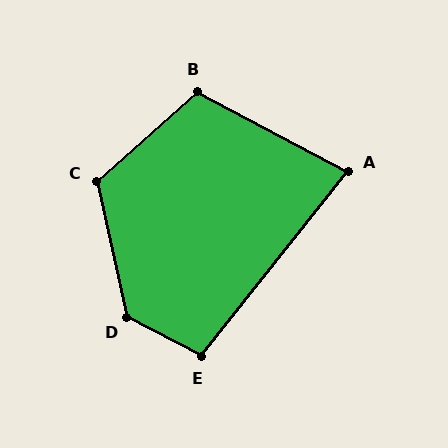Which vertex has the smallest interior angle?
A, at approximately 80 degrees.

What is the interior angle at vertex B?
Approximately 111 degrees (obtuse).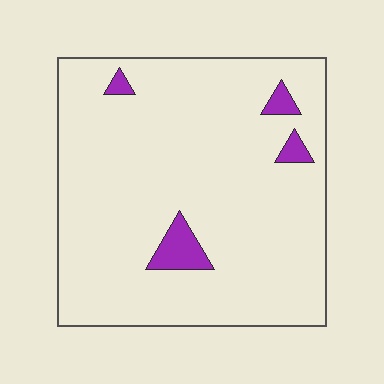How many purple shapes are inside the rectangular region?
4.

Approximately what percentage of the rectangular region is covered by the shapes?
Approximately 5%.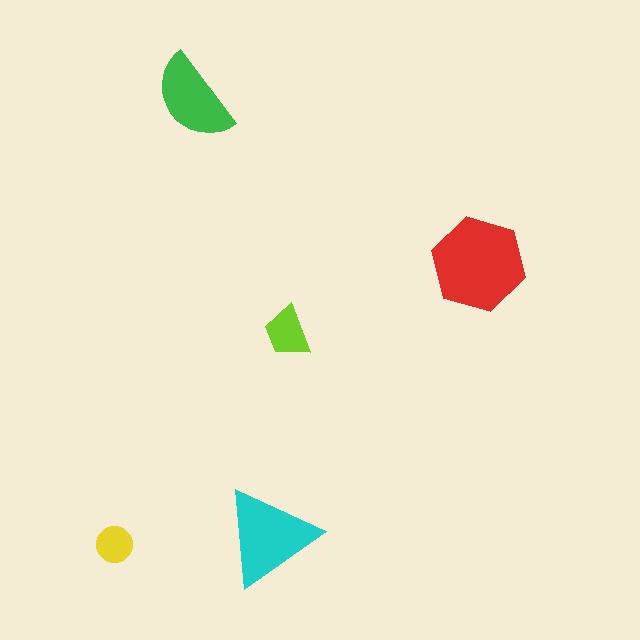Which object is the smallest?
The yellow circle.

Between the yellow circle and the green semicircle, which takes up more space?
The green semicircle.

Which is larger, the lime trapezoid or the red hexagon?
The red hexagon.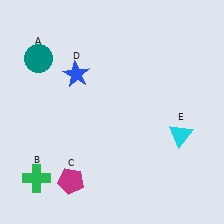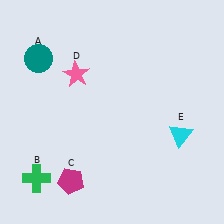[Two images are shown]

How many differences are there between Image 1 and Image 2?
There is 1 difference between the two images.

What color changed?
The star (D) changed from blue in Image 1 to pink in Image 2.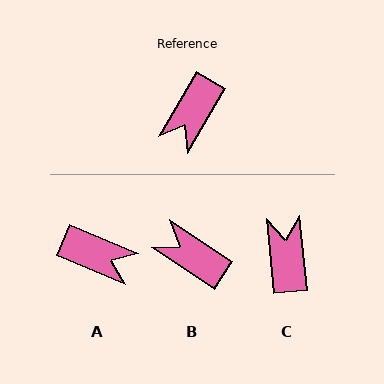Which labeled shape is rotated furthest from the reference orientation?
C, about 144 degrees away.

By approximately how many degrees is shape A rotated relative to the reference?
Approximately 97 degrees counter-clockwise.